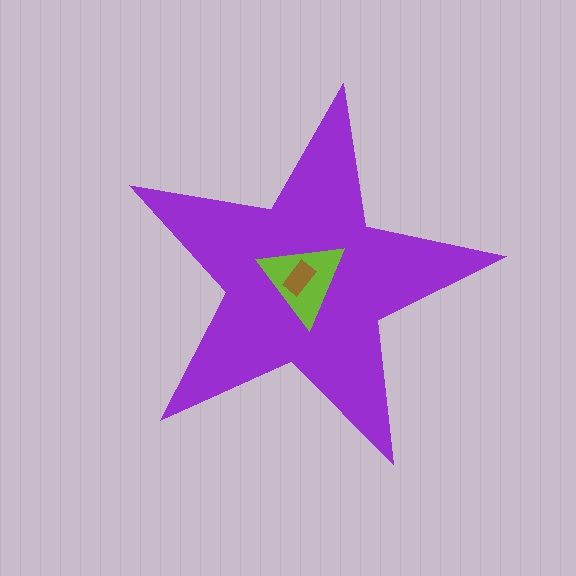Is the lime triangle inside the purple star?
Yes.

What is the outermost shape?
The purple star.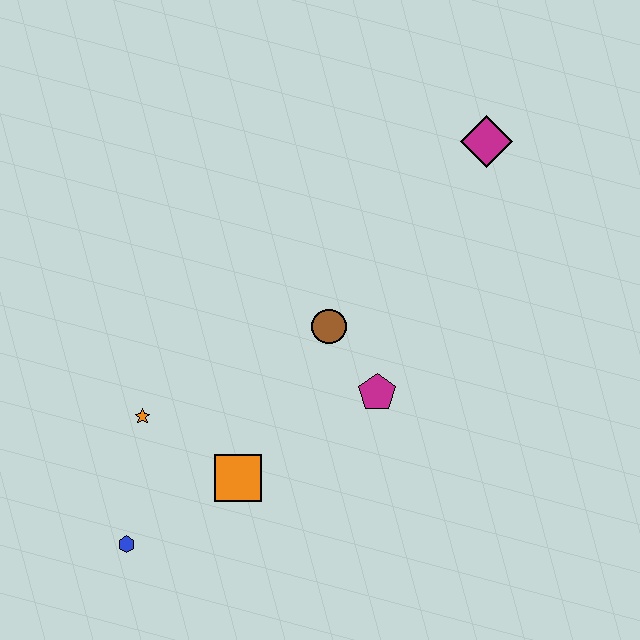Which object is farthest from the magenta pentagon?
The blue hexagon is farthest from the magenta pentagon.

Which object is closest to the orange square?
The orange star is closest to the orange square.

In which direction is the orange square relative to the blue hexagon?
The orange square is to the right of the blue hexagon.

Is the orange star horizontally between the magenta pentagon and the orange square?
No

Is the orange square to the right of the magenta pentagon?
No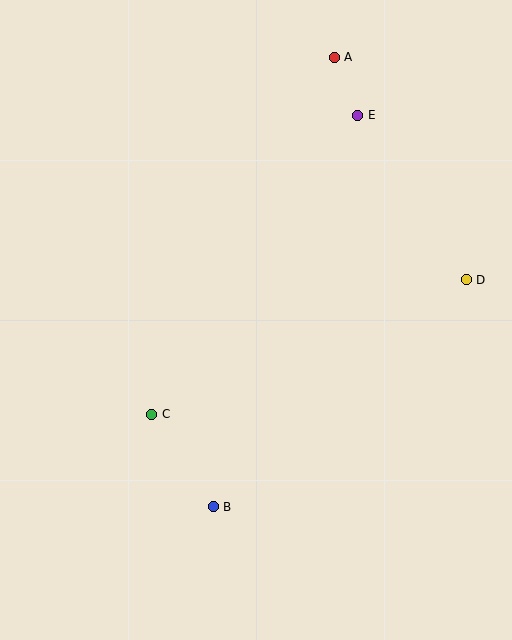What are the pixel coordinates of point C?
Point C is at (152, 414).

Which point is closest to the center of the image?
Point C at (152, 414) is closest to the center.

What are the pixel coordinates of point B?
Point B is at (213, 507).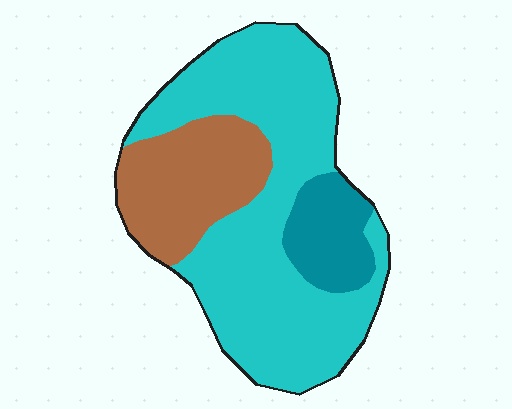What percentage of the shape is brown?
Brown takes up about one quarter (1/4) of the shape.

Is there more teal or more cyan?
Cyan.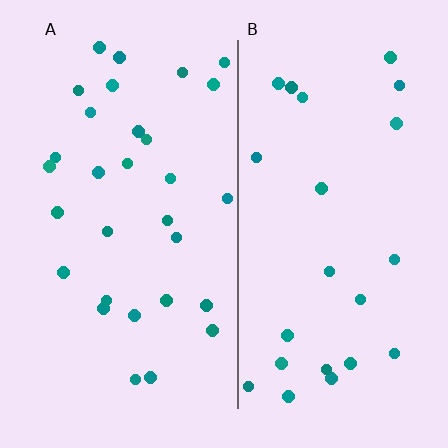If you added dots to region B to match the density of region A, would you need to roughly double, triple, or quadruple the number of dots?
Approximately double.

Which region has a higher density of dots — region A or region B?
A (the left).